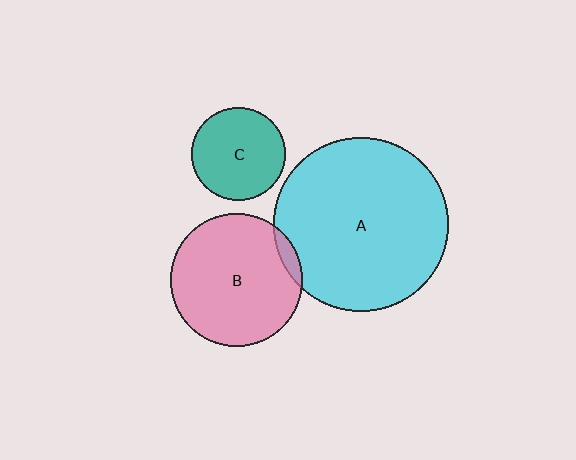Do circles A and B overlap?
Yes.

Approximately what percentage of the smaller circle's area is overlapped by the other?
Approximately 5%.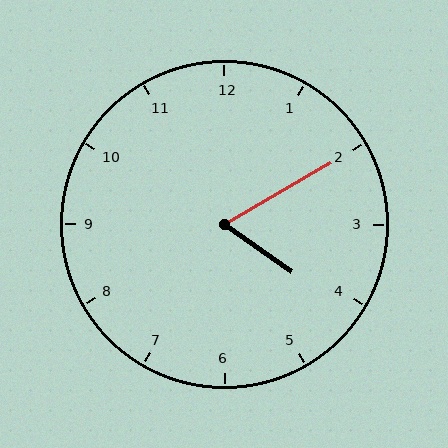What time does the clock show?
4:10.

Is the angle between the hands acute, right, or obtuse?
It is acute.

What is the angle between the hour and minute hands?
Approximately 65 degrees.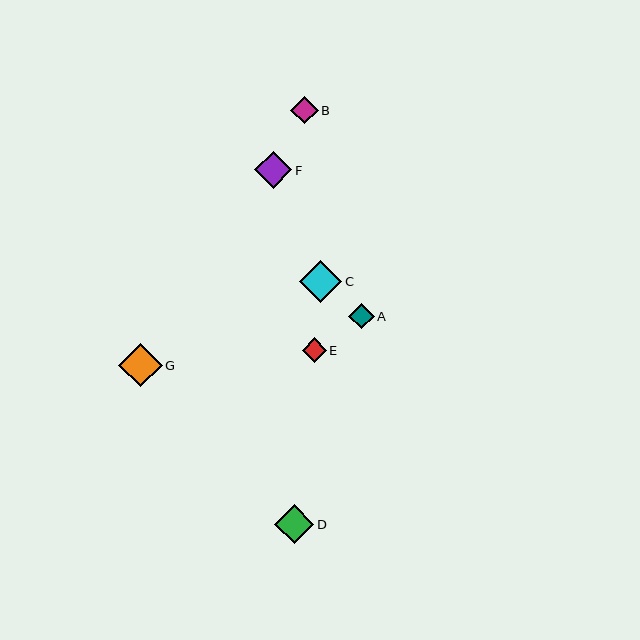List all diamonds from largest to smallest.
From largest to smallest: G, C, D, F, B, A, E.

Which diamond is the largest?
Diamond G is the largest with a size of approximately 44 pixels.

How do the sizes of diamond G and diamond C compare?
Diamond G and diamond C are approximately the same size.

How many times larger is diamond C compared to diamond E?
Diamond C is approximately 1.7 times the size of diamond E.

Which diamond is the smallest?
Diamond E is the smallest with a size of approximately 24 pixels.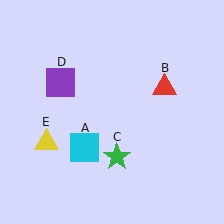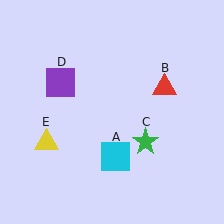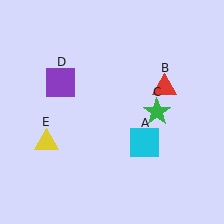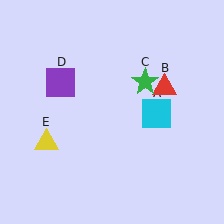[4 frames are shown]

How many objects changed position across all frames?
2 objects changed position: cyan square (object A), green star (object C).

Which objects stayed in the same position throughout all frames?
Red triangle (object B) and purple square (object D) and yellow triangle (object E) remained stationary.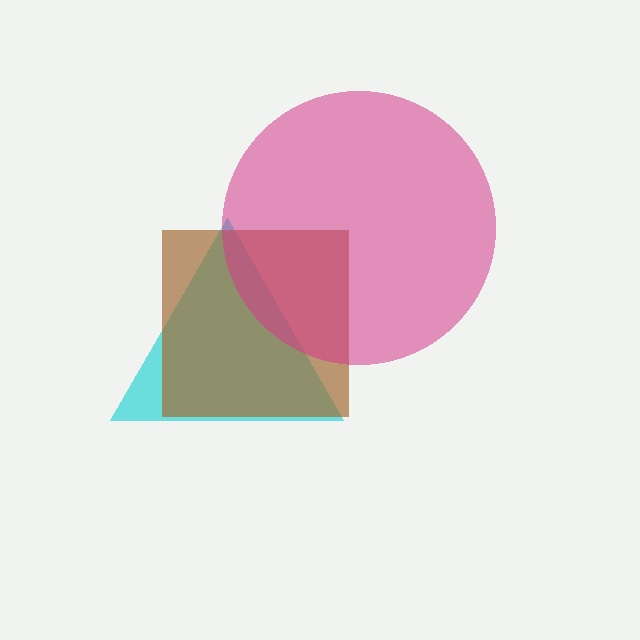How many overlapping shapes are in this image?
There are 3 overlapping shapes in the image.